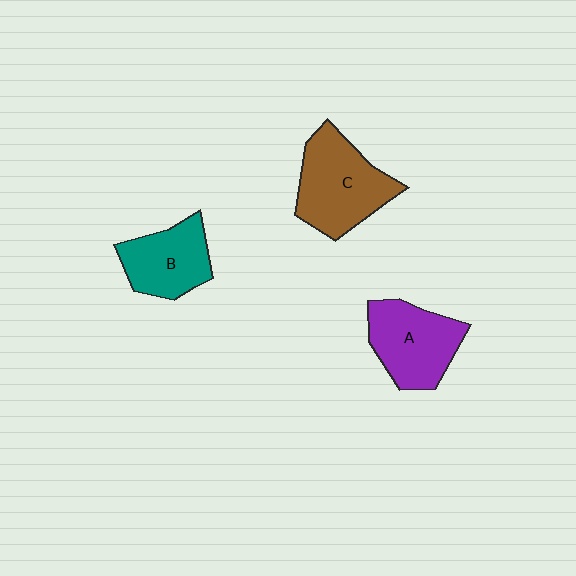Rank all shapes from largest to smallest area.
From largest to smallest: C (brown), A (purple), B (teal).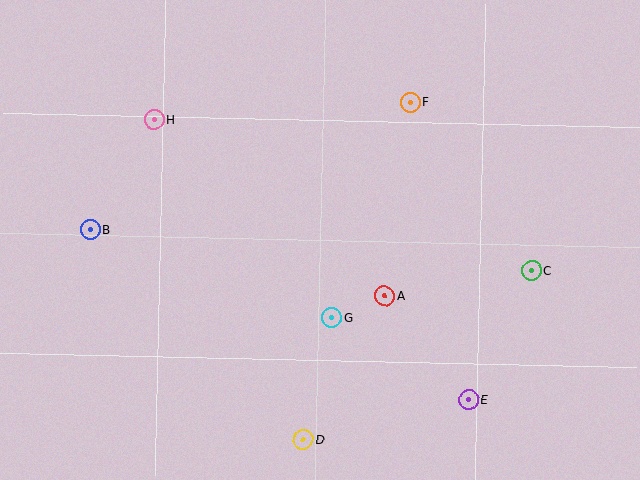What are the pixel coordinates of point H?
Point H is at (154, 119).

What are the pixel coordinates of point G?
Point G is at (332, 318).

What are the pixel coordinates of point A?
Point A is at (385, 296).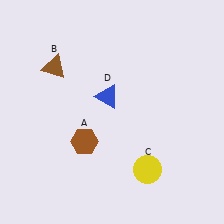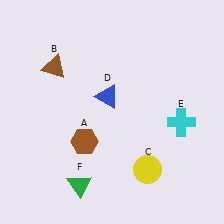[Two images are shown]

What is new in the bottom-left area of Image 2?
A green triangle (F) was added in the bottom-left area of Image 2.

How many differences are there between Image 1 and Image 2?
There are 2 differences between the two images.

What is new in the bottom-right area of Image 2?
A cyan cross (E) was added in the bottom-right area of Image 2.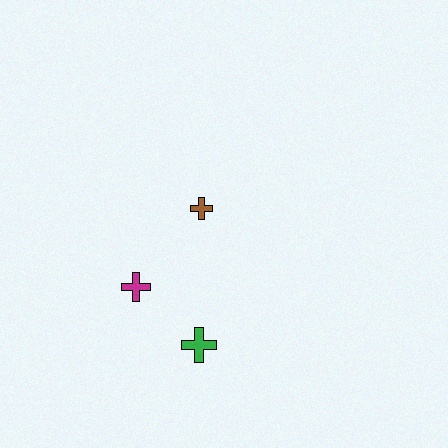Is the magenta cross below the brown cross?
Yes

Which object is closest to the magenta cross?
The green cross is closest to the magenta cross.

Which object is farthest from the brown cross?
The green cross is farthest from the brown cross.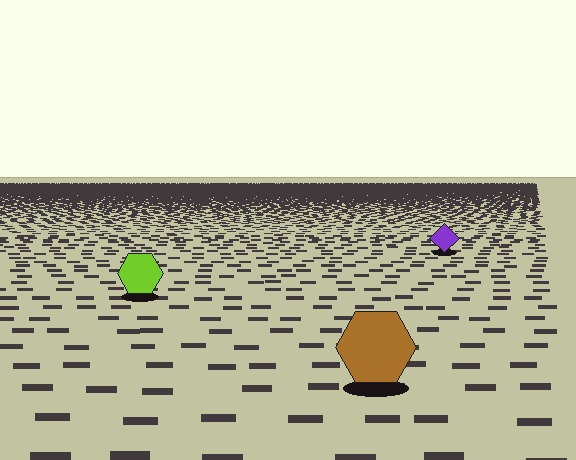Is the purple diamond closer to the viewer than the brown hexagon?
No. The brown hexagon is closer — you can tell from the texture gradient: the ground texture is coarser near it.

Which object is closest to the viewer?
The brown hexagon is closest. The texture marks near it are larger and more spread out.